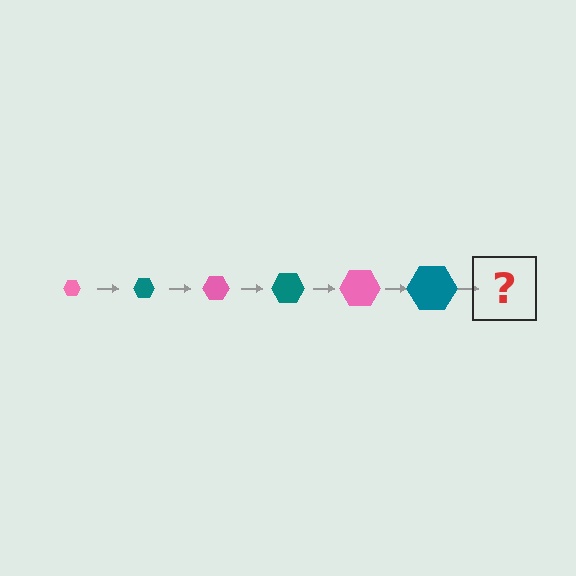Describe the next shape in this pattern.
It should be a pink hexagon, larger than the previous one.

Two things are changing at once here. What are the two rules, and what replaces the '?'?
The two rules are that the hexagon grows larger each step and the color cycles through pink and teal. The '?' should be a pink hexagon, larger than the previous one.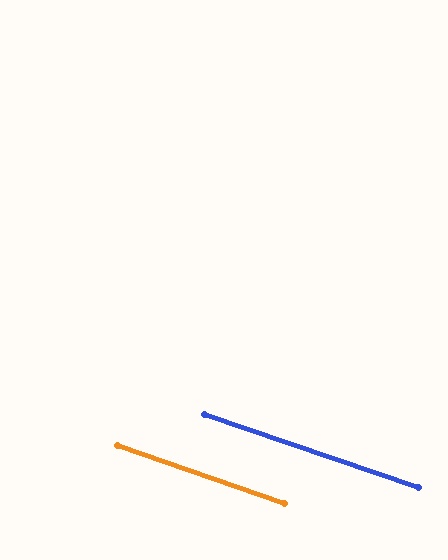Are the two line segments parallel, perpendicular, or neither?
Parallel — their directions differ by only 0.5°.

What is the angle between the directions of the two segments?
Approximately 1 degree.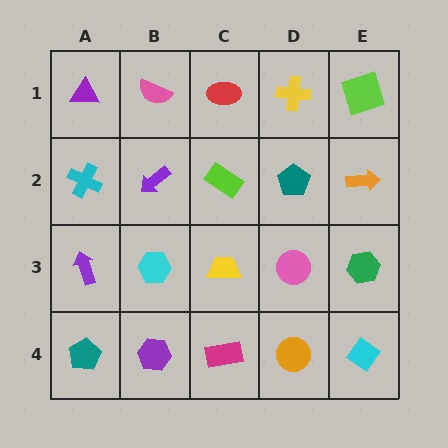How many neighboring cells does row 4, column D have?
3.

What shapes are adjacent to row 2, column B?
A pink semicircle (row 1, column B), a cyan hexagon (row 3, column B), a cyan cross (row 2, column A), a lime rectangle (row 2, column C).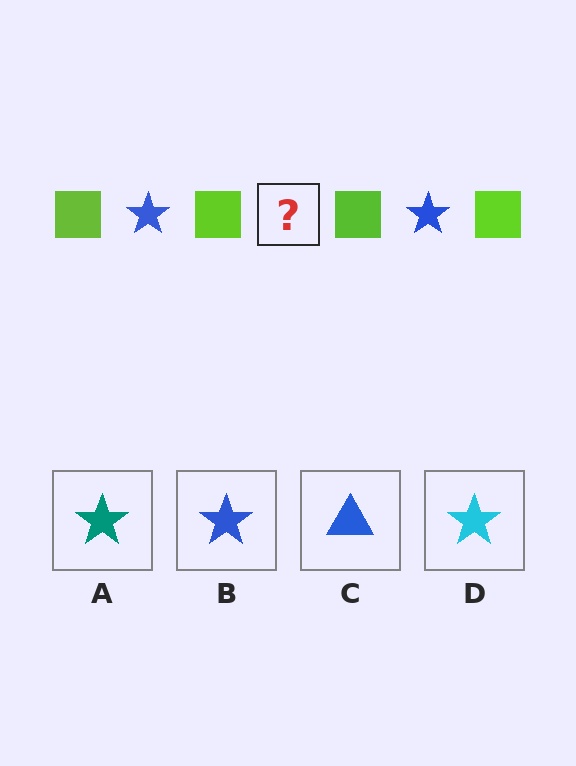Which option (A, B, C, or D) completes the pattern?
B.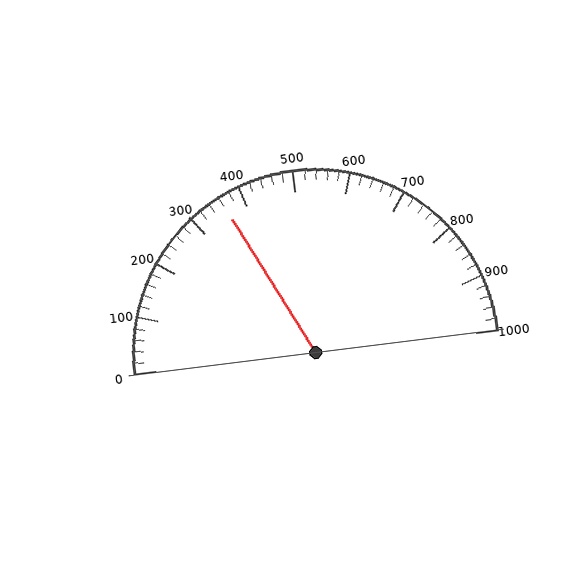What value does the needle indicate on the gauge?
The needle indicates approximately 360.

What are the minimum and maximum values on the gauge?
The gauge ranges from 0 to 1000.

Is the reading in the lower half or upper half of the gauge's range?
The reading is in the lower half of the range (0 to 1000).